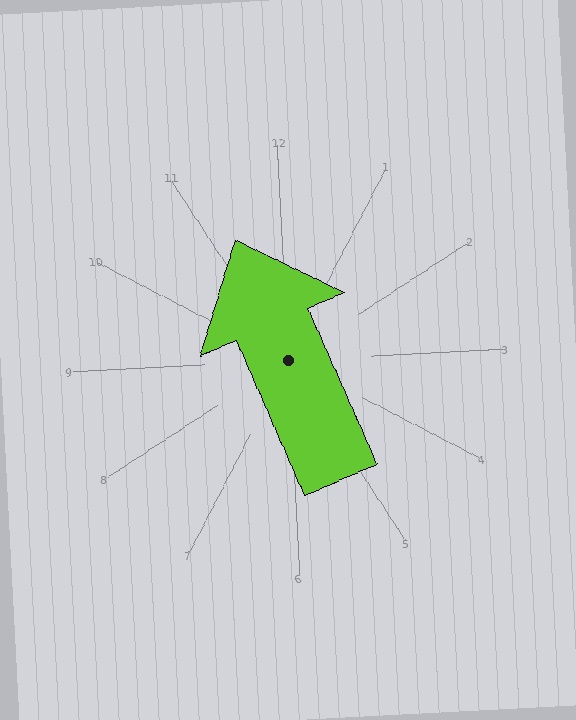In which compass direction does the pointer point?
North.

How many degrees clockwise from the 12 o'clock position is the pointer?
Approximately 339 degrees.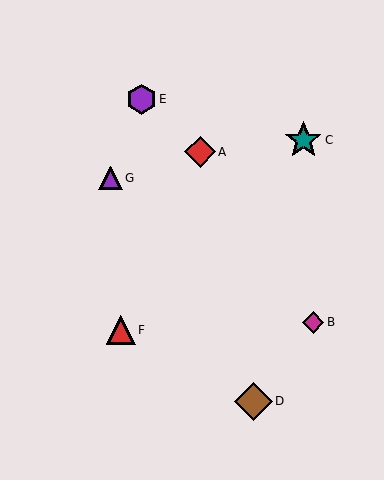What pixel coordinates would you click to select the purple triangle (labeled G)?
Click at (110, 178) to select the purple triangle G.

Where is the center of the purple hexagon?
The center of the purple hexagon is at (141, 99).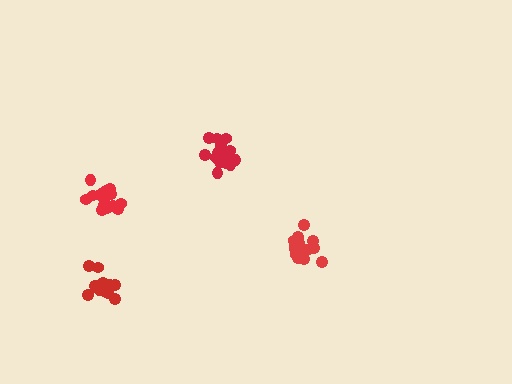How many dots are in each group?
Group 1: 17 dots, Group 2: 17 dots, Group 3: 16 dots, Group 4: 17 dots (67 total).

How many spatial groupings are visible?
There are 4 spatial groupings.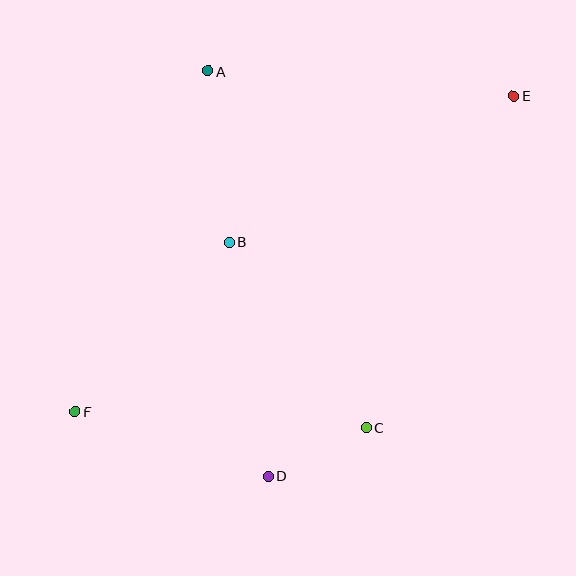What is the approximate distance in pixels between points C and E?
The distance between C and E is approximately 363 pixels.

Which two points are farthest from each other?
Points E and F are farthest from each other.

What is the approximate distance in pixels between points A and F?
The distance between A and F is approximately 365 pixels.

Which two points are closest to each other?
Points C and D are closest to each other.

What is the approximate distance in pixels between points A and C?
The distance between A and C is approximately 390 pixels.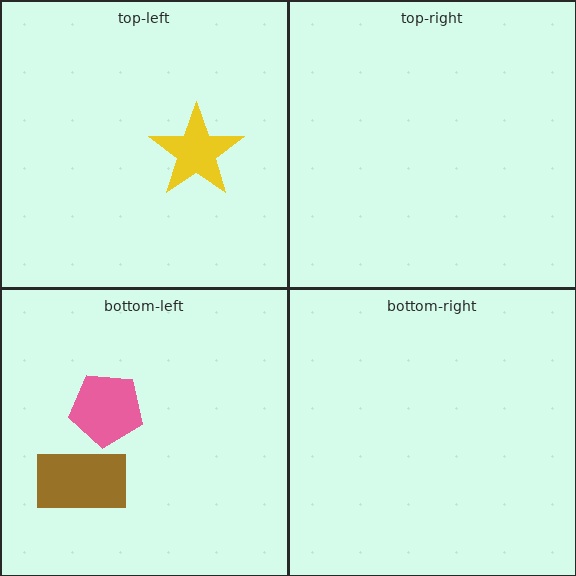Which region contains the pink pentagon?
The bottom-left region.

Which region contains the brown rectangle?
The bottom-left region.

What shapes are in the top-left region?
The yellow star.